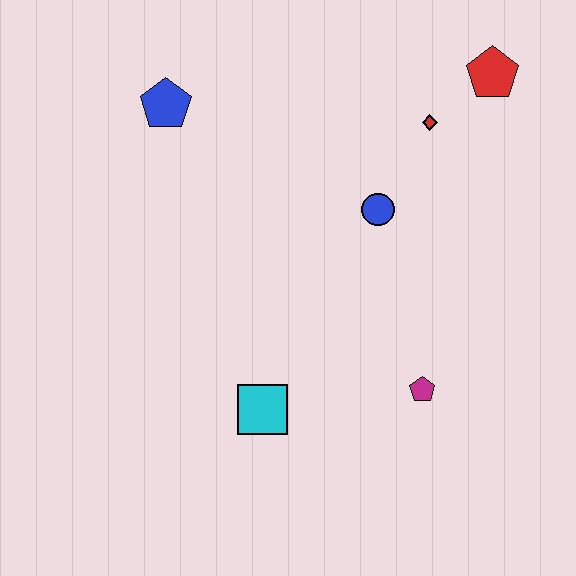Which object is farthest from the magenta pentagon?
The blue pentagon is farthest from the magenta pentagon.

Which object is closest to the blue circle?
The red diamond is closest to the blue circle.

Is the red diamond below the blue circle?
No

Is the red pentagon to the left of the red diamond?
No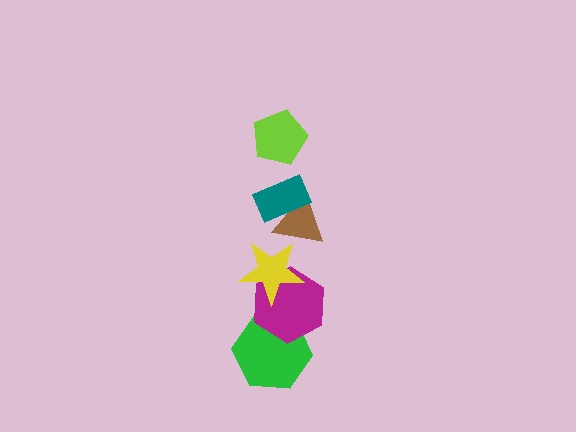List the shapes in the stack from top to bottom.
From top to bottom: the lime pentagon, the teal rectangle, the brown triangle, the yellow star, the magenta hexagon, the green hexagon.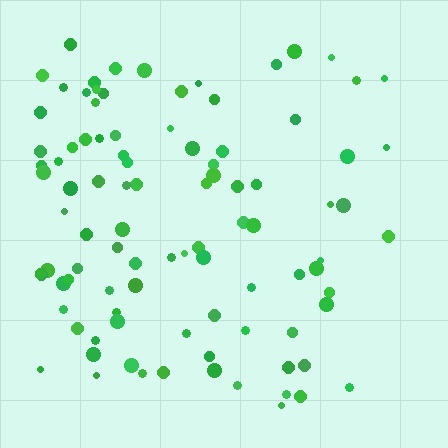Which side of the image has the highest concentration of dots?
The left.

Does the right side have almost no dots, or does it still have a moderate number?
Still a moderate number, just noticeably fewer than the left.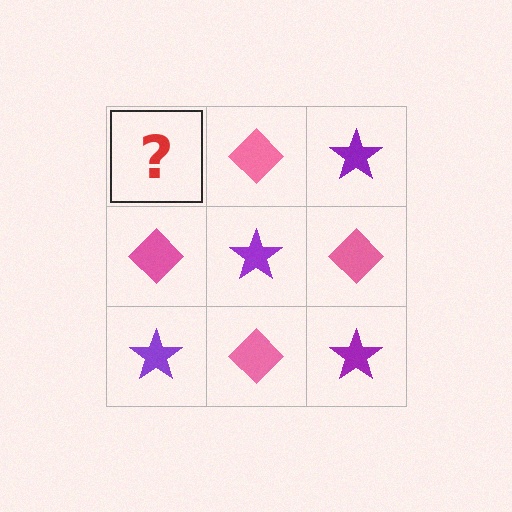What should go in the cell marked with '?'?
The missing cell should contain a purple star.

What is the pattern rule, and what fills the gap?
The rule is that it alternates purple star and pink diamond in a checkerboard pattern. The gap should be filled with a purple star.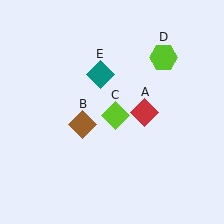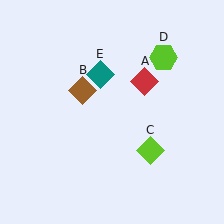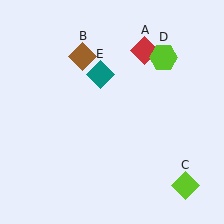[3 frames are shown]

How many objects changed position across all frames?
3 objects changed position: red diamond (object A), brown diamond (object B), lime diamond (object C).